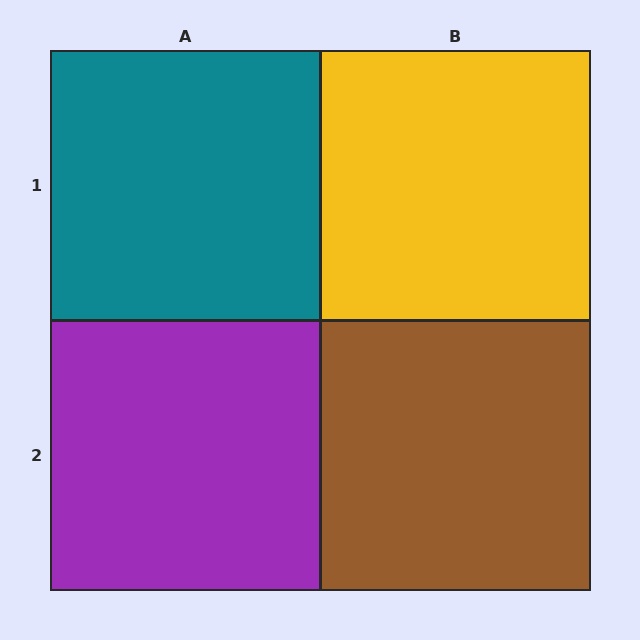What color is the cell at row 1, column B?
Yellow.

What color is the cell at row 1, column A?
Teal.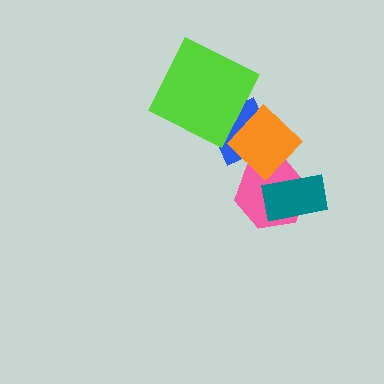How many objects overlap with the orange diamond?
2 objects overlap with the orange diamond.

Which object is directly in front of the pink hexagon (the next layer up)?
The teal rectangle is directly in front of the pink hexagon.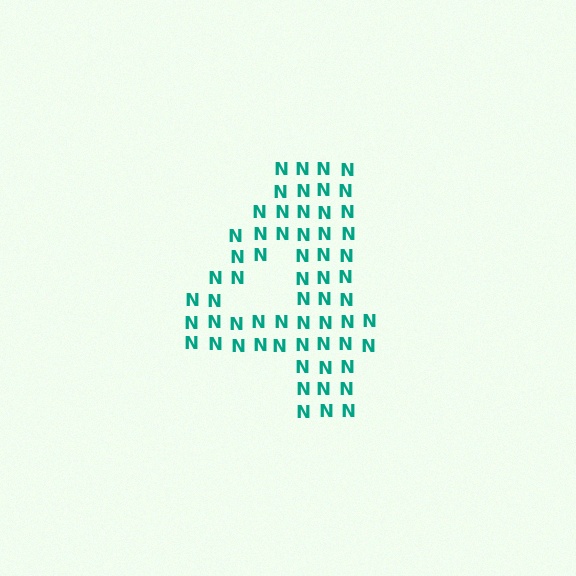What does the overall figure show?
The overall figure shows the digit 4.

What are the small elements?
The small elements are letter N's.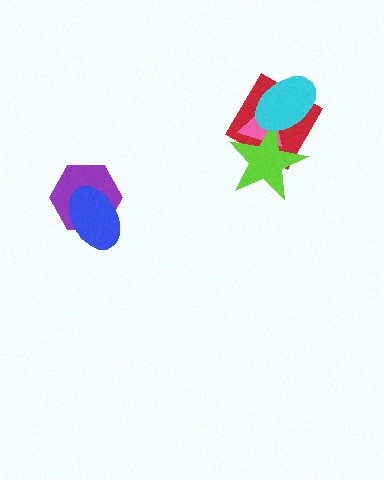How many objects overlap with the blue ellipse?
1 object overlaps with the blue ellipse.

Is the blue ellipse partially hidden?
No, no other shape covers it.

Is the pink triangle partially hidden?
Yes, it is partially covered by another shape.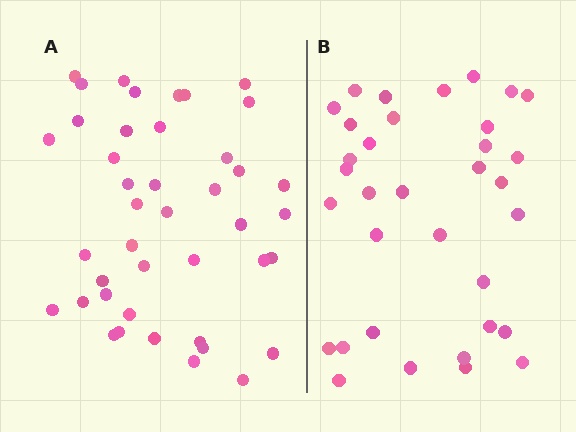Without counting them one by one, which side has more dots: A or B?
Region A (the left region) has more dots.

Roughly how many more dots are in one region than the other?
Region A has roughly 8 or so more dots than region B.